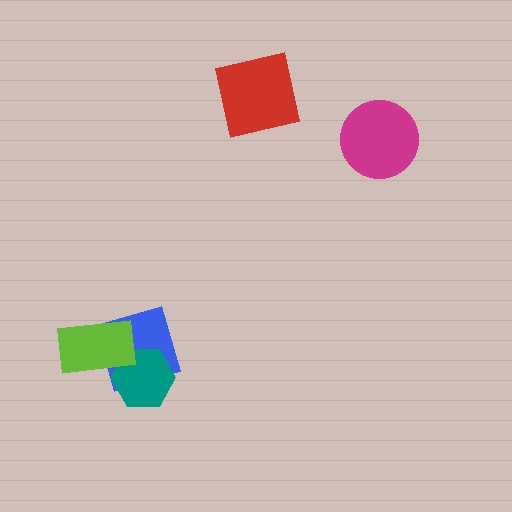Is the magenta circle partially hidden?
No, no other shape covers it.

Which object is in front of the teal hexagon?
The lime rectangle is in front of the teal hexagon.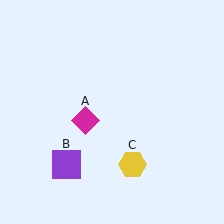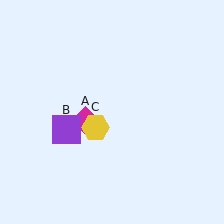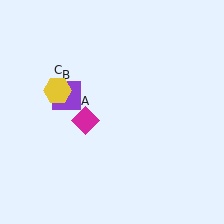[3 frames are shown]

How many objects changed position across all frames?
2 objects changed position: purple square (object B), yellow hexagon (object C).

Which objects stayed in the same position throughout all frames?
Magenta diamond (object A) remained stationary.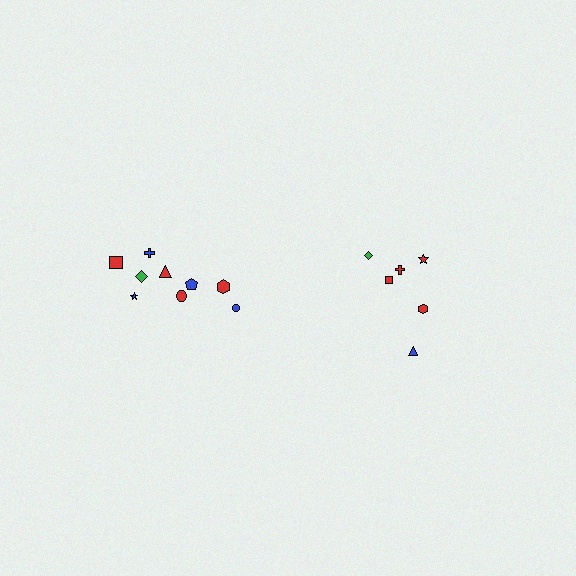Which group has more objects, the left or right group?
The left group.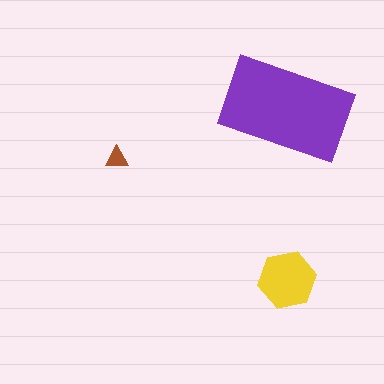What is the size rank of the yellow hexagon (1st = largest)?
2nd.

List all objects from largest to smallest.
The purple rectangle, the yellow hexagon, the brown triangle.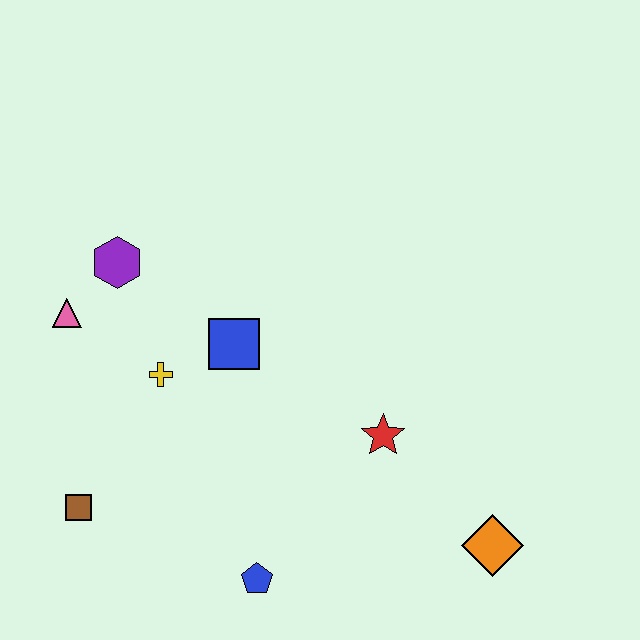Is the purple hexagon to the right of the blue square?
No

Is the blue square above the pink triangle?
No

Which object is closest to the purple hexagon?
The pink triangle is closest to the purple hexagon.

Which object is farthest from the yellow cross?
The orange diamond is farthest from the yellow cross.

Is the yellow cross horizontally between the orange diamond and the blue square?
No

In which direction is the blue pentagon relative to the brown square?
The blue pentagon is to the right of the brown square.